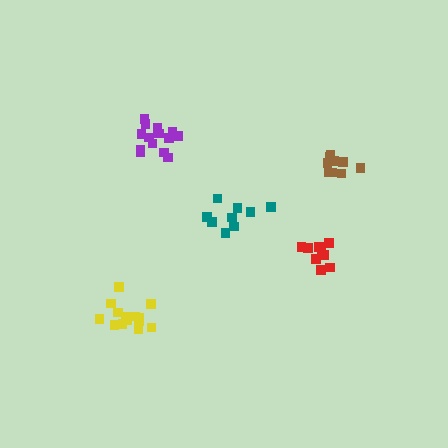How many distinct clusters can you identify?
There are 5 distinct clusters.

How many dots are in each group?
Group 1: 9 dots, Group 2: 9 dots, Group 3: 14 dots, Group 4: 14 dots, Group 5: 9 dots (55 total).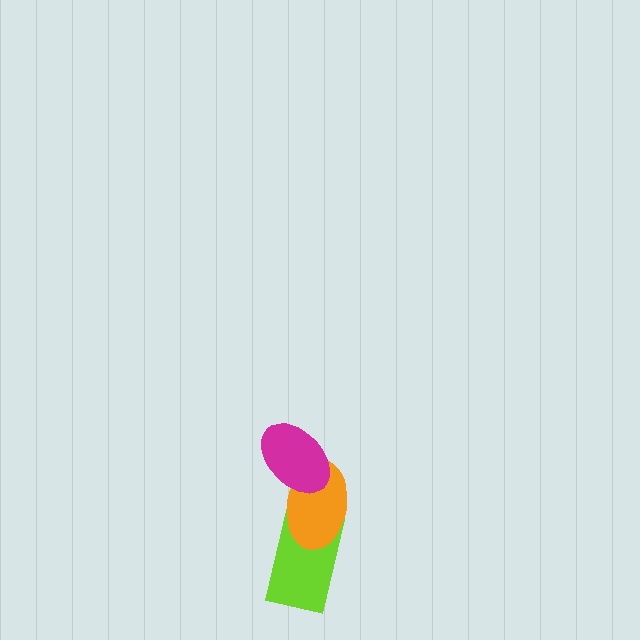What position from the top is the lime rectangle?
The lime rectangle is 3rd from the top.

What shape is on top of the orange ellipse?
The magenta ellipse is on top of the orange ellipse.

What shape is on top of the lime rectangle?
The orange ellipse is on top of the lime rectangle.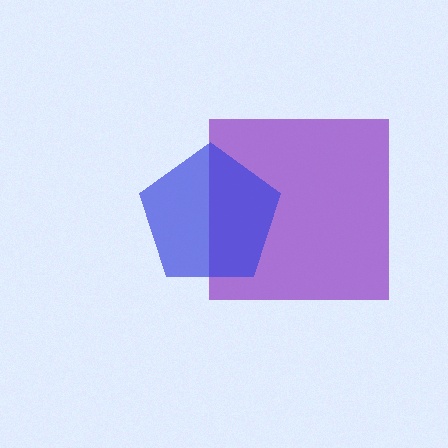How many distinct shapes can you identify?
There are 2 distinct shapes: a purple square, a blue pentagon.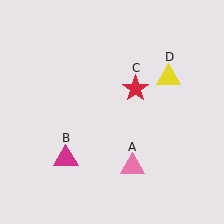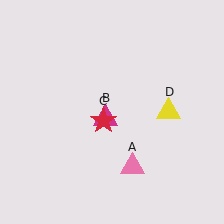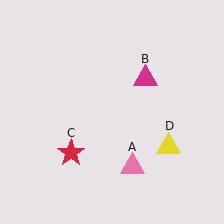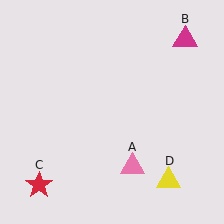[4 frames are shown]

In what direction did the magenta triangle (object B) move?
The magenta triangle (object B) moved up and to the right.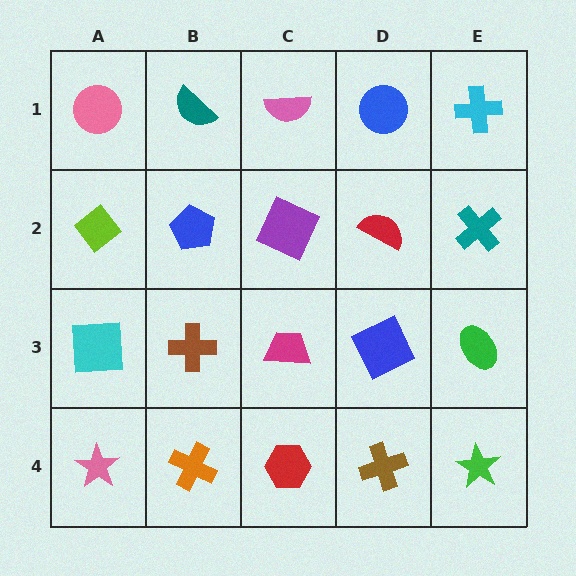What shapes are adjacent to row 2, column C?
A pink semicircle (row 1, column C), a magenta trapezoid (row 3, column C), a blue pentagon (row 2, column B), a red semicircle (row 2, column D).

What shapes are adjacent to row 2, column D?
A blue circle (row 1, column D), a blue square (row 3, column D), a purple square (row 2, column C), a teal cross (row 2, column E).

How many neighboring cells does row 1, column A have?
2.